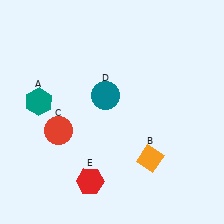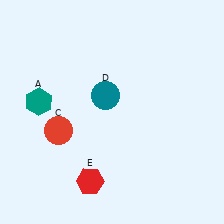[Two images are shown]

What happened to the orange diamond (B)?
The orange diamond (B) was removed in Image 2. It was in the bottom-right area of Image 1.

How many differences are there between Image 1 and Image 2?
There is 1 difference between the two images.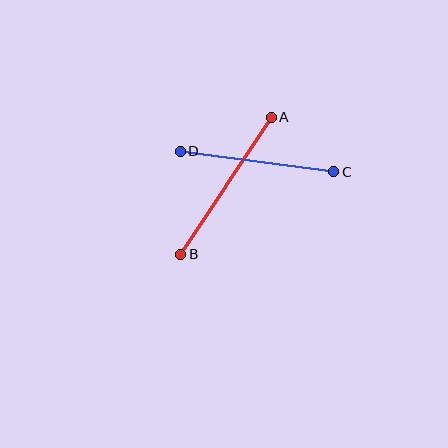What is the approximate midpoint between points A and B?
The midpoint is at approximately (226, 186) pixels.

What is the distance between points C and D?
The distance is approximately 155 pixels.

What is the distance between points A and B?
The distance is approximately 165 pixels.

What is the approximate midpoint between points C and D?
The midpoint is at approximately (257, 161) pixels.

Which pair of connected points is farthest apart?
Points A and B are farthest apart.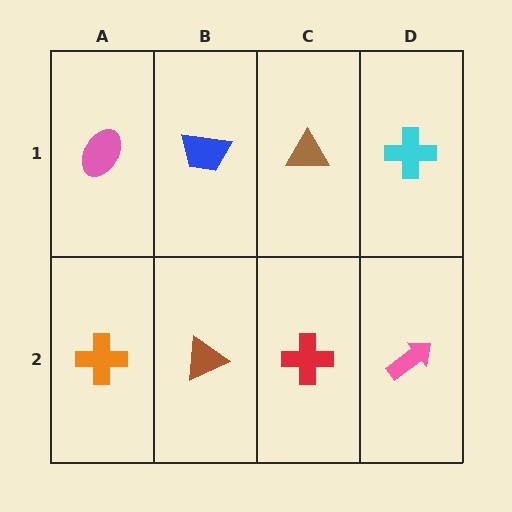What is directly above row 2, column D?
A cyan cross.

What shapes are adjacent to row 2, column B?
A blue trapezoid (row 1, column B), an orange cross (row 2, column A), a red cross (row 2, column C).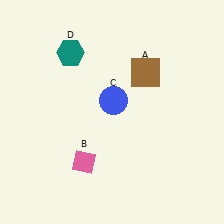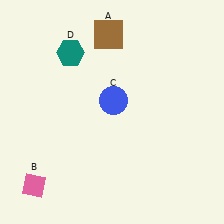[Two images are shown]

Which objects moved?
The objects that moved are: the brown square (A), the pink diamond (B).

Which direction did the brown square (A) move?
The brown square (A) moved up.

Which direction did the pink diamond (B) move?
The pink diamond (B) moved left.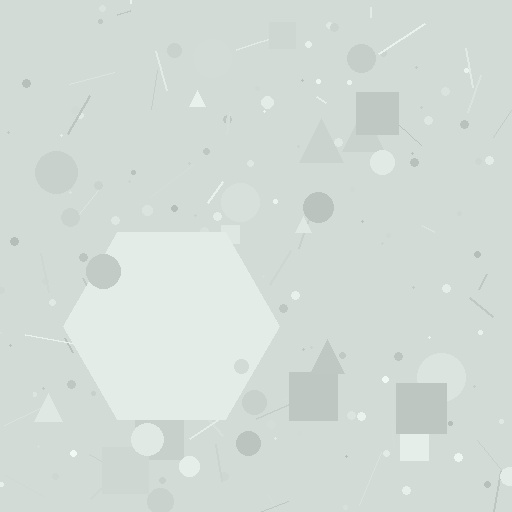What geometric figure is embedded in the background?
A hexagon is embedded in the background.